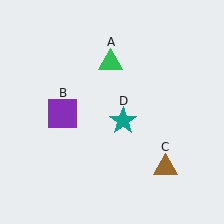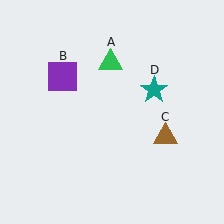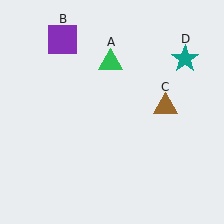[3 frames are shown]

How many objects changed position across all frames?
3 objects changed position: purple square (object B), brown triangle (object C), teal star (object D).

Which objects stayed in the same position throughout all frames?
Green triangle (object A) remained stationary.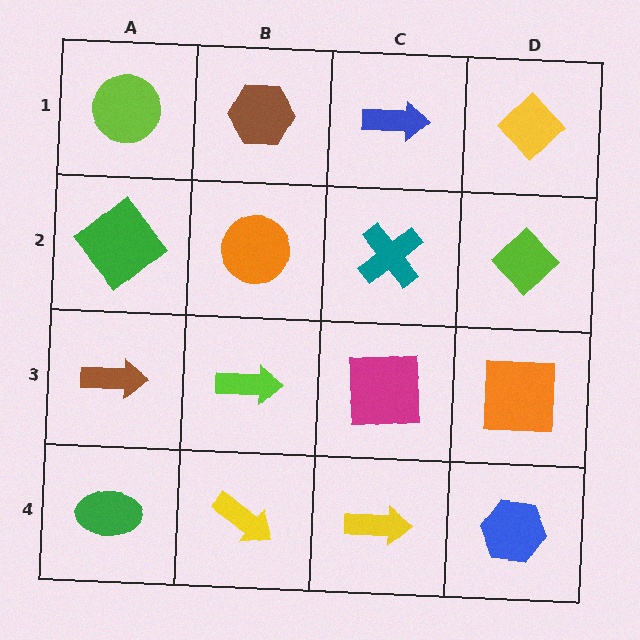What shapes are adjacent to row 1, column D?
A lime diamond (row 2, column D), a blue arrow (row 1, column C).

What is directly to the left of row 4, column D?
A yellow arrow.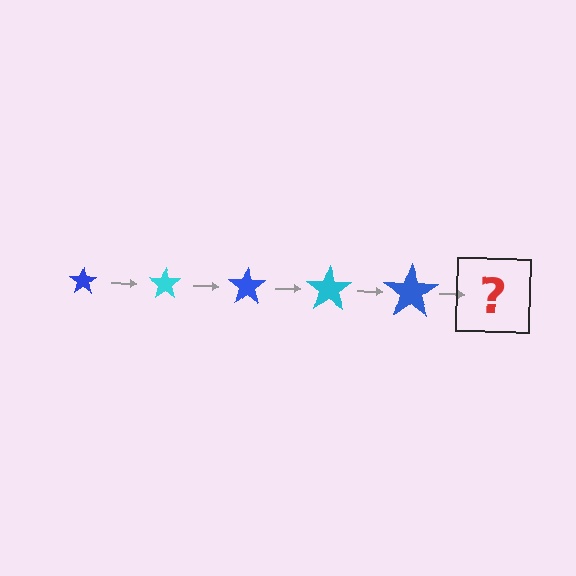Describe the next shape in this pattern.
It should be a cyan star, larger than the previous one.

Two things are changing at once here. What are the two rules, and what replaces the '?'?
The two rules are that the star grows larger each step and the color cycles through blue and cyan. The '?' should be a cyan star, larger than the previous one.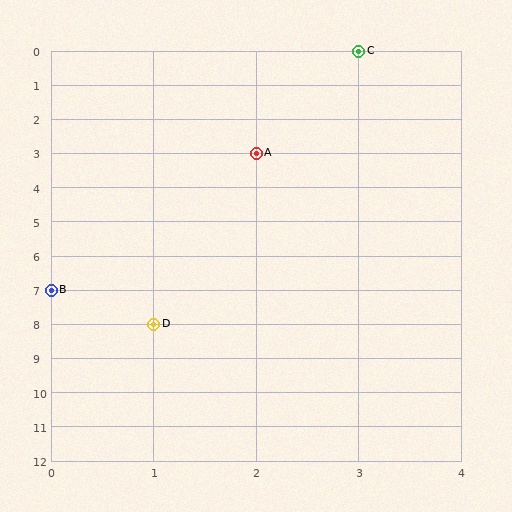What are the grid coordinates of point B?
Point B is at grid coordinates (0, 7).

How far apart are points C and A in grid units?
Points C and A are 1 column and 3 rows apart (about 3.2 grid units diagonally).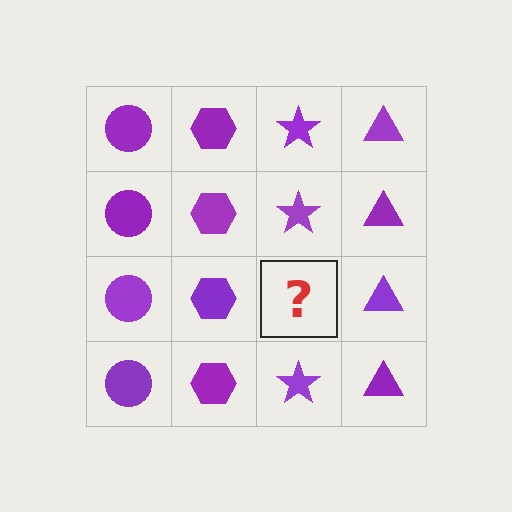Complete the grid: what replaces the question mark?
The question mark should be replaced with a purple star.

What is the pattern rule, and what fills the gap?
The rule is that each column has a consistent shape. The gap should be filled with a purple star.